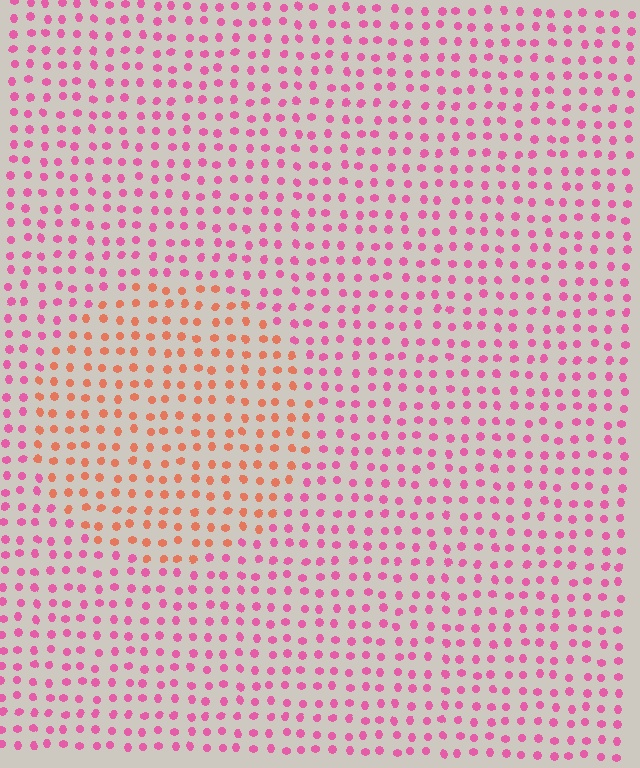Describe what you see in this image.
The image is filled with small pink elements in a uniform arrangement. A circle-shaped region is visible where the elements are tinted to a slightly different hue, forming a subtle color boundary.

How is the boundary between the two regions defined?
The boundary is defined purely by a slight shift in hue (about 45 degrees). Spacing, size, and orientation are identical on both sides.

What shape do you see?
I see a circle.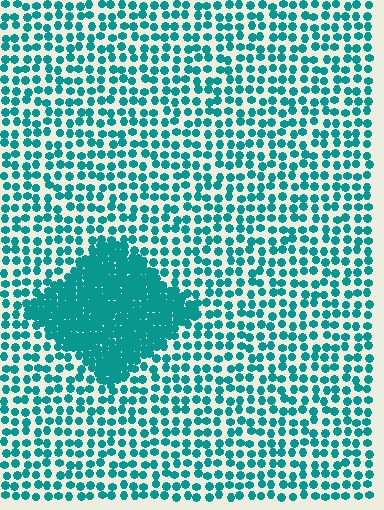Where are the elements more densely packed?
The elements are more densely packed inside the diamond boundary.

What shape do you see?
I see a diamond.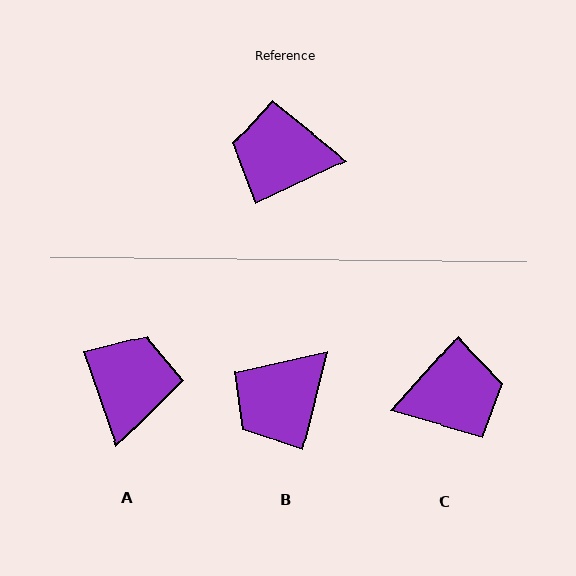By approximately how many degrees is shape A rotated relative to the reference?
Approximately 96 degrees clockwise.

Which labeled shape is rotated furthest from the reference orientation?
C, about 157 degrees away.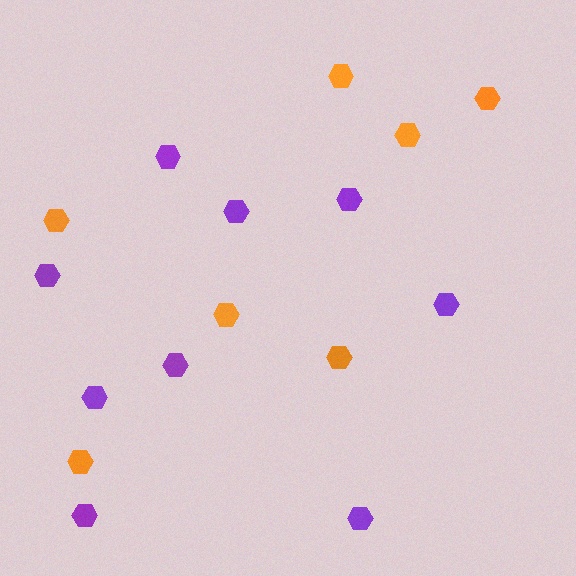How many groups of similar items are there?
There are 2 groups: one group of orange hexagons (7) and one group of purple hexagons (9).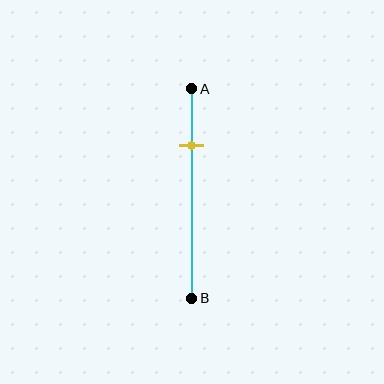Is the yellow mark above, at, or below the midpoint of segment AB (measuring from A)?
The yellow mark is above the midpoint of segment AB.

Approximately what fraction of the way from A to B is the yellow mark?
The yellow mark is approximately 25% of the way from A to B.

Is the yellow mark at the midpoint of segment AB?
No, the mark is at about 25% from A, not at the 50% midpoint.